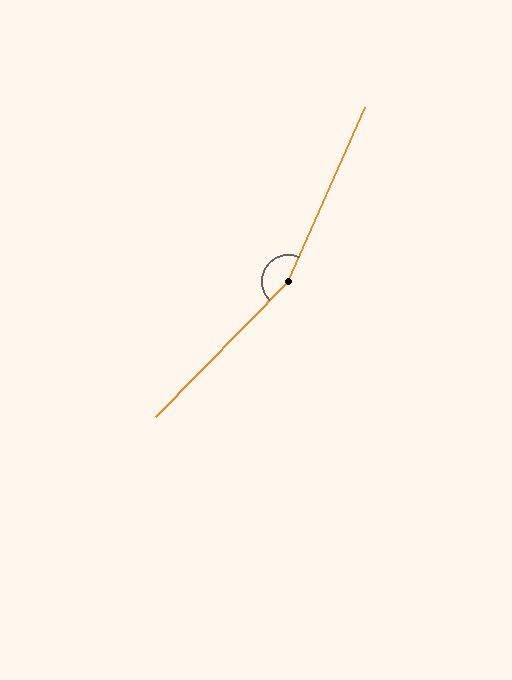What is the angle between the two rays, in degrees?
Approximately 159 degrees.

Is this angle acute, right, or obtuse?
It is obtuse.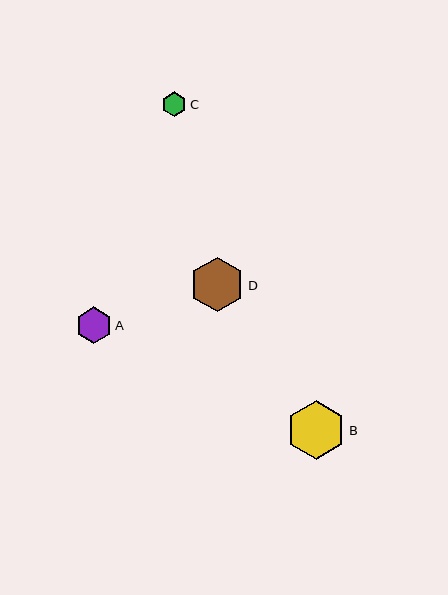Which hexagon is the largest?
Hexagon B is the largest with a size of approximately 59 pixels.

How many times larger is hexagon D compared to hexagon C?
Hexagon D is approximately 2.2 times the size of hexagon C.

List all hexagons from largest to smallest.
From largest to smallest: B, D, A, C.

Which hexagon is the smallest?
Hexagon C is the smallest with a size of approximately 24 pixels.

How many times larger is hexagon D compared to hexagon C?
Hexagon D is approximately 2.2 times the size of hexagon C.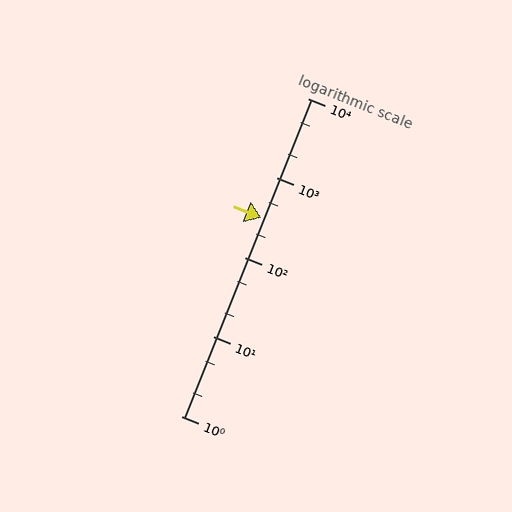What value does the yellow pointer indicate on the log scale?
The pointer indicates approximately 310.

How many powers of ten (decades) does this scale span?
The scale spans 4 decades, from 1 to 10000.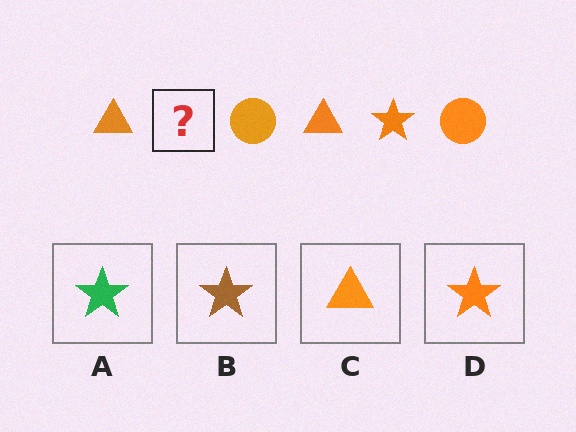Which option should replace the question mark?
Option D.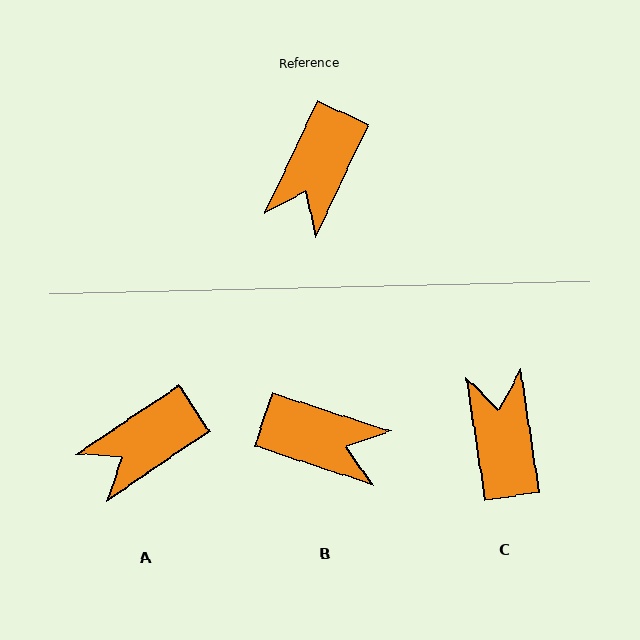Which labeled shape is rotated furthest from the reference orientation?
C, about 146 degrees away.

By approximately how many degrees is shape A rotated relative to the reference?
Approximately 31 degrees clockwise.